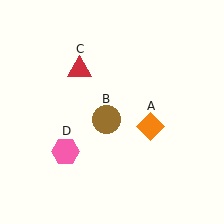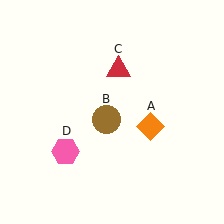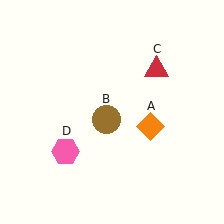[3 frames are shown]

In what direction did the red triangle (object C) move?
The red triangle (object C) moved right.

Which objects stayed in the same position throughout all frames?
Orange diamond (object A) and brown circle (object B) and pink hexagon (object D) remained stationary.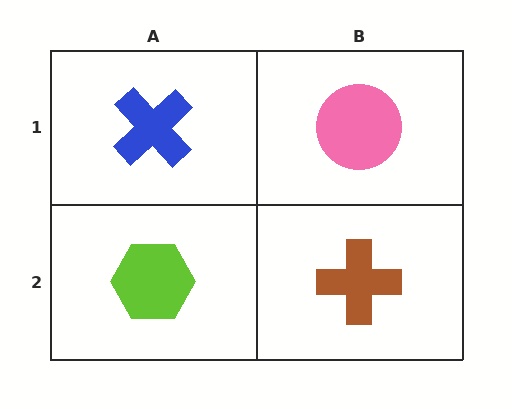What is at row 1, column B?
A pink circle.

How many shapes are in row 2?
2 shapes.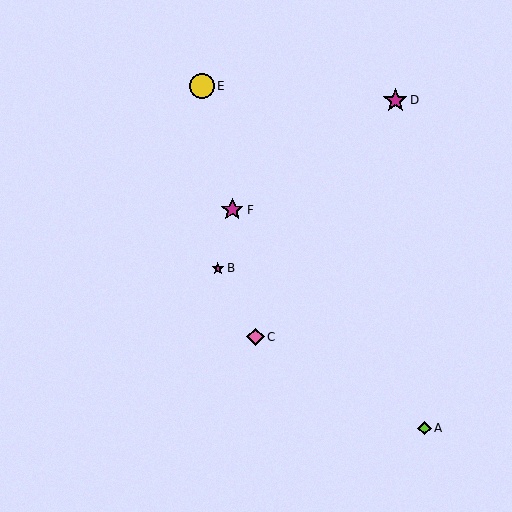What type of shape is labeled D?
Shape D is a magenta star.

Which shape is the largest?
The yellow circle (labeled E) is the largest.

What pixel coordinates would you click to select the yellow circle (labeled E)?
Click at (202, 86) to select the yellow circle E.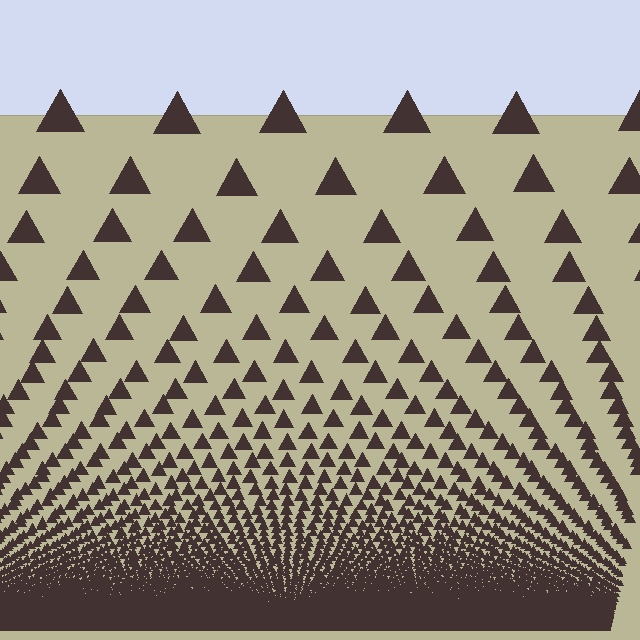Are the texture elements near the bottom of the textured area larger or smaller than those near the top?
Smaller. The gradient is inverted — elements near the bottom are smaller and denser.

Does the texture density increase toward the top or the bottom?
Density increases toward the bottom.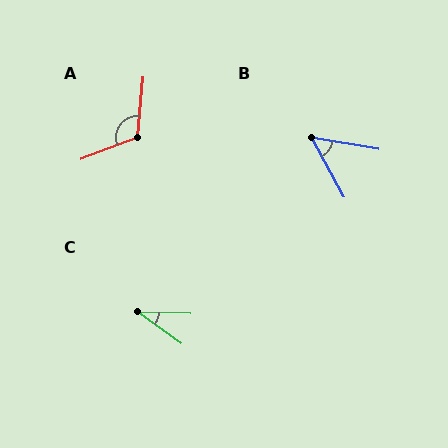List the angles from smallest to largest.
C (34°), B (52°), A (116°).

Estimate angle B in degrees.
Approximately 52 degrees.